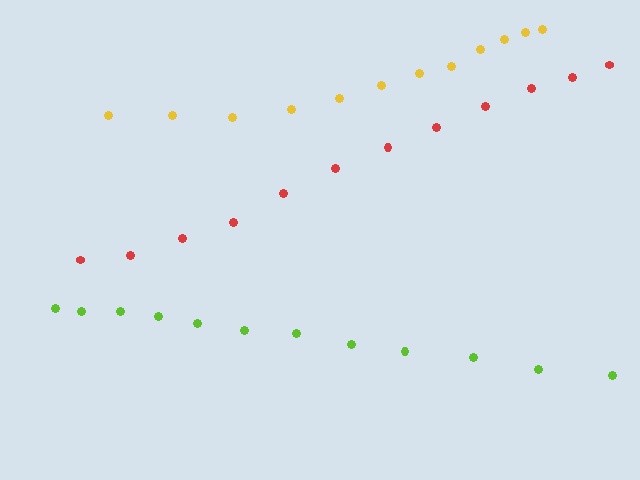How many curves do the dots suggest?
There are 3 distinct paths.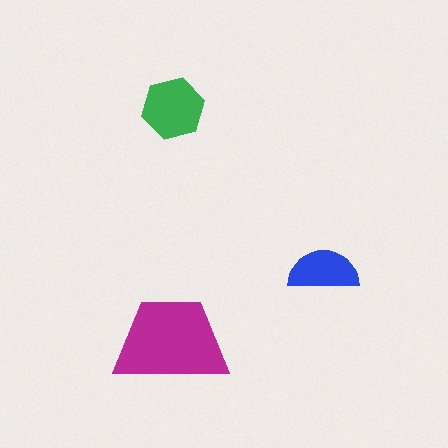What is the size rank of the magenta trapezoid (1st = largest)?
1st.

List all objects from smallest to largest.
The blue semicircle, the green hexagon, the magenta trapezoid.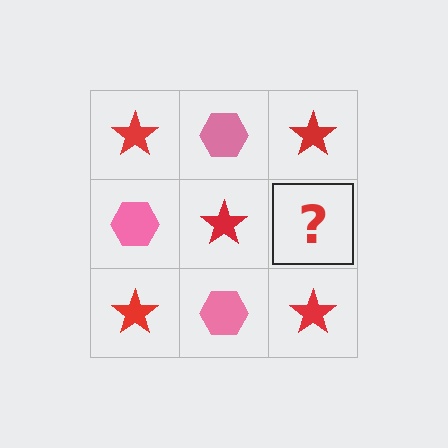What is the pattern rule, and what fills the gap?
The rule is that it alternates red star and pink hexagon in a checkerboard pattern. The gap should be filled with a pink hexagon.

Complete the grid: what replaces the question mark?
The question mark should be replaced with a pink hexagon.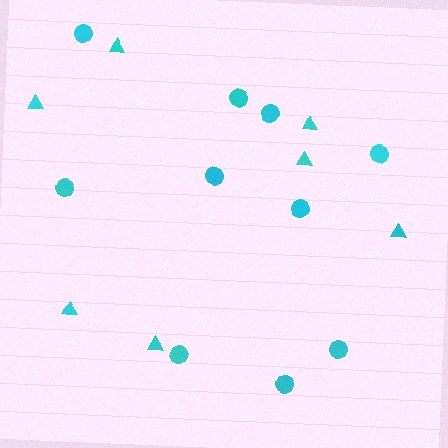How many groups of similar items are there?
There are 2 groups: one group of triangles (7) and one group of circles (10).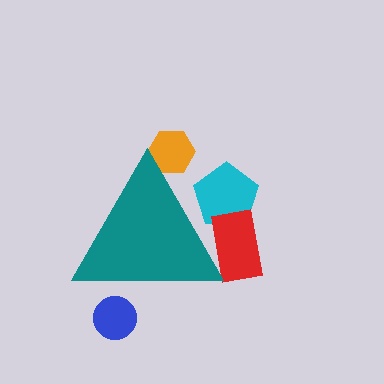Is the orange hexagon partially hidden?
Yes, the orange hexagon is partially hidden behind the teal triangle.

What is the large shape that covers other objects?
A teal triangle.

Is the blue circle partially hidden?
Yes, the blue circle is partially hidden behind the teal triangle.